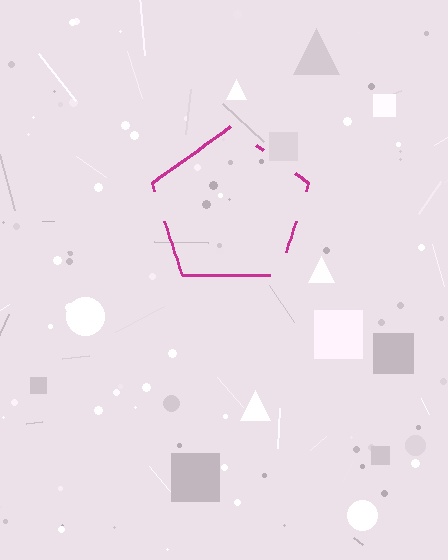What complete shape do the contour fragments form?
The contour fragments form a pentagon.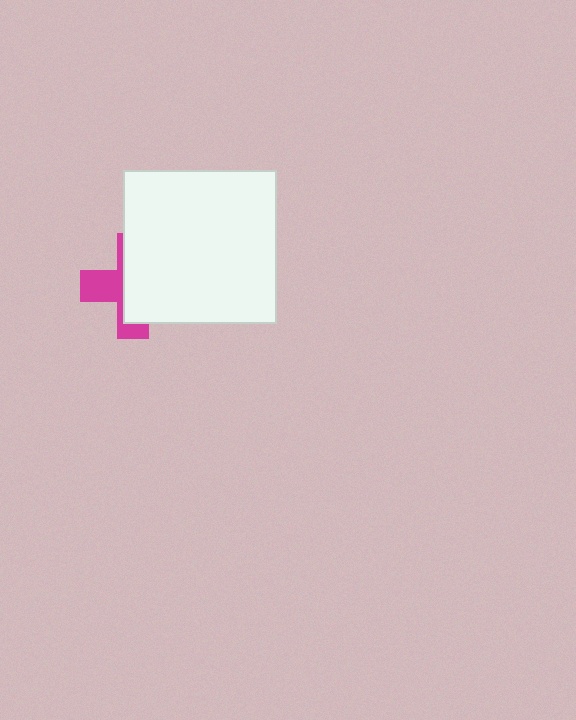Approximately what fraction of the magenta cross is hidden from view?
Roughly 61% of the magenta cross is hidden behind the white square.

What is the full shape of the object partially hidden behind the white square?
The partially hidden object is a magenta cross.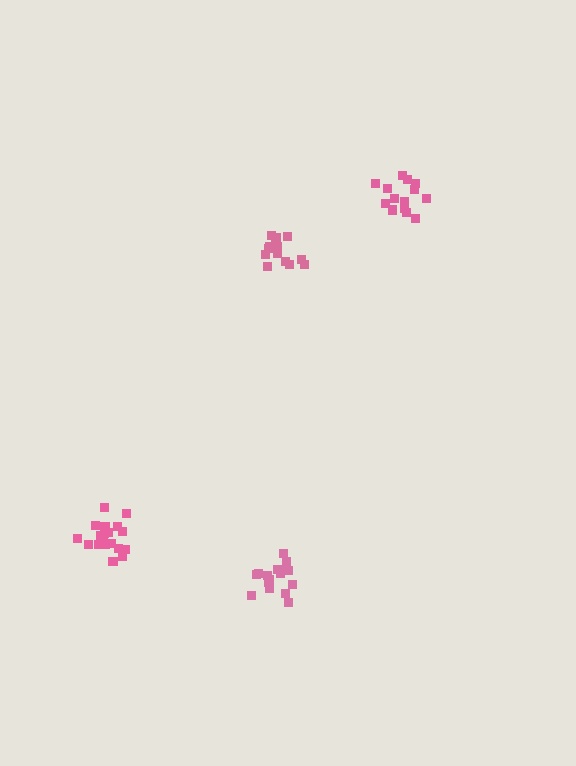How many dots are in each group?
Group 1: 17 dots, Group 2: 14 dots, Group 3: 14 dots, Group 4: 19 dots (64 total).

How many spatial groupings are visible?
There are 4 spatial groupings.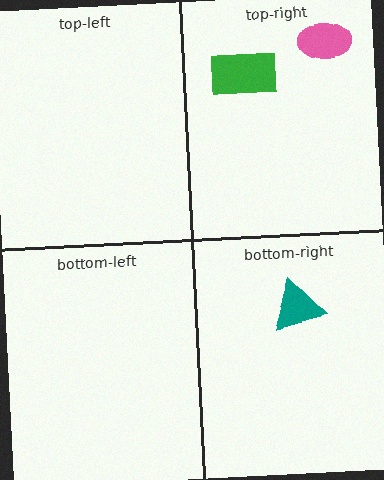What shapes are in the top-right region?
The green rectangle, the pink ellipse.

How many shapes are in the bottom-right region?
1.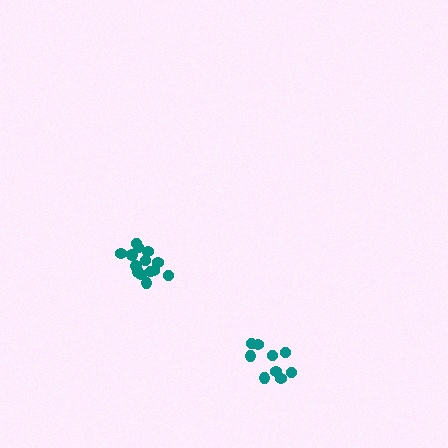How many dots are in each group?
Group 1: 9 dots, Group 2: 14 dots (23 total).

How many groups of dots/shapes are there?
There are 2 groups.